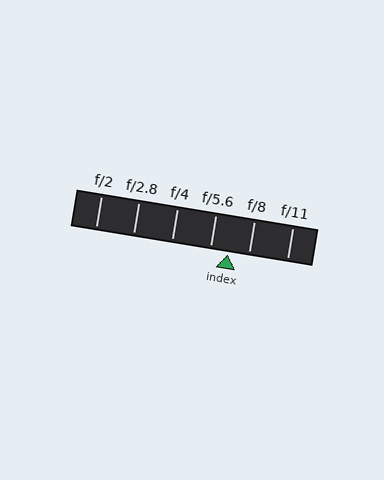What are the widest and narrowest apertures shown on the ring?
The widest aperture shown is f/2 and the narrowest is f/11.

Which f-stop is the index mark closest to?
The index mark is closest to f/5.6.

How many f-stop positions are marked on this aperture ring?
There are 6 f-stop positions marked.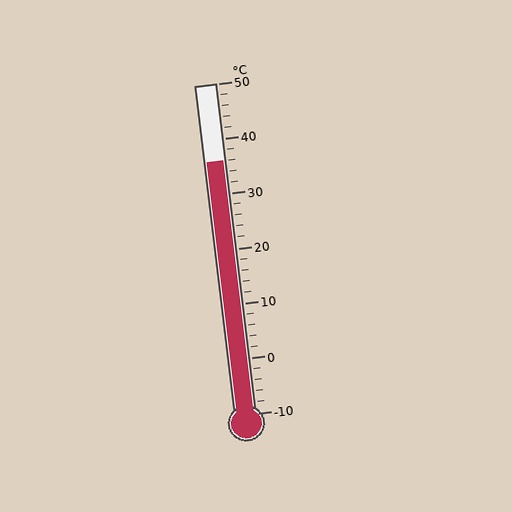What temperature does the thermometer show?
The thermometer shows approximately 36°C.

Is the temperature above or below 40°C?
The temperature is below 40°C.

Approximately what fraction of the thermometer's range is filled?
The thermometer is filled to approximately 75% of its range.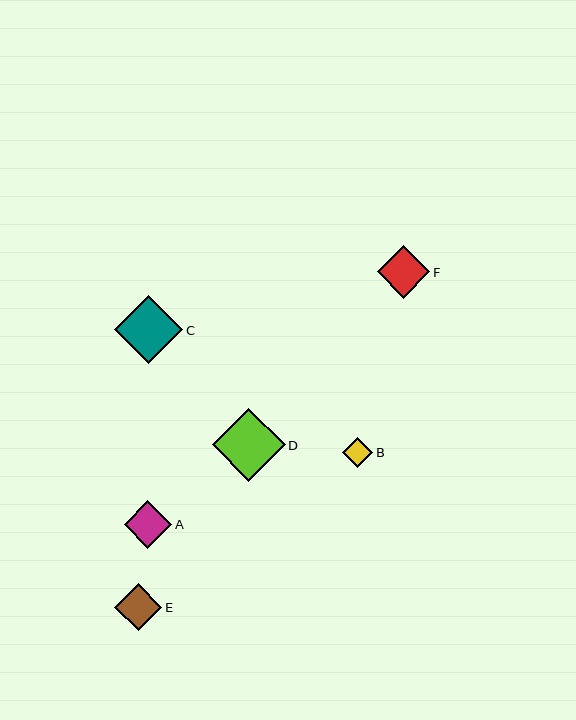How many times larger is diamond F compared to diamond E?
Diamond F is approximately 1.1 times the size of diamond E.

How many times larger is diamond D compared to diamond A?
Diamond D is approximately 1.5 times the size of diamond A.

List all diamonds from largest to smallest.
From largest to smallest: D, C, F, A, E, B.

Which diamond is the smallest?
Diamond B is the smallest with a size of approximately 31 pixels.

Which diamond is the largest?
Diamond D is the largest with a size of approximately 73 pixels.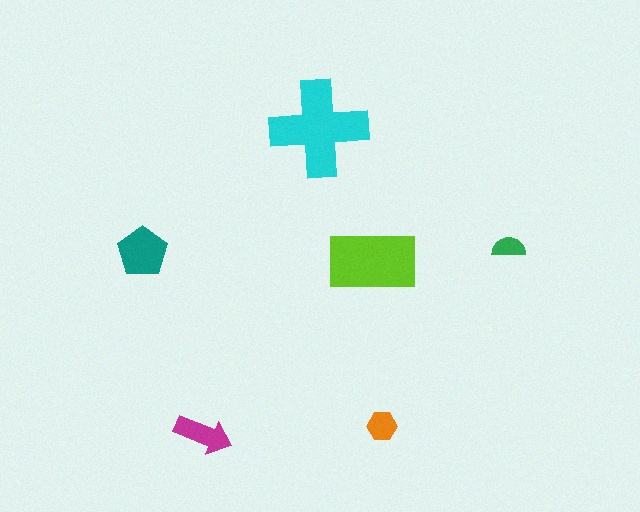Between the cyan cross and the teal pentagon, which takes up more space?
The cyan cross.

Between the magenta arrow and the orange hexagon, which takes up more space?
The magenta arrow.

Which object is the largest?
The cyan cross.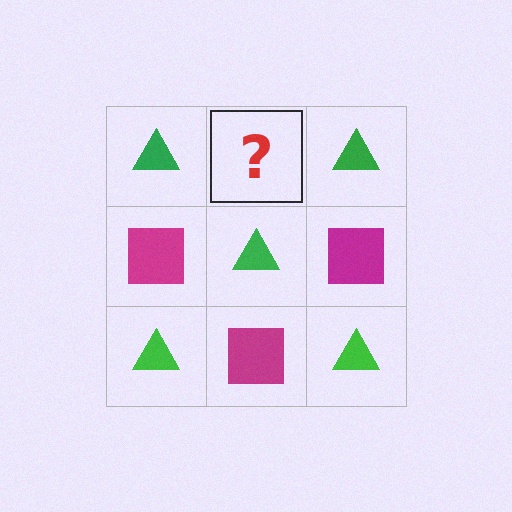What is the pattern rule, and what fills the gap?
The rule is that it alternates green triangle and magenta square in a checkerboard pattern. The gap should be filled with a magenta square.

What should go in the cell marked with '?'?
The missing cell should contain a magenta square.